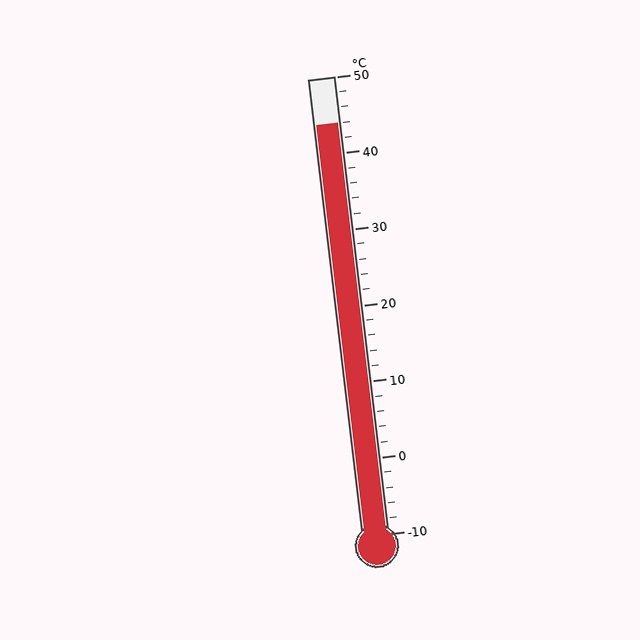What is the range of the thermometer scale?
The thermometer scale ranges from -10°C to 50°C.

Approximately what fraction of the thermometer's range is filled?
The thermometer is filled to approximately 90% of its range.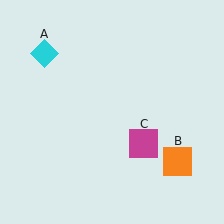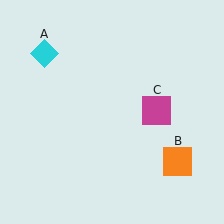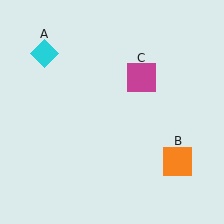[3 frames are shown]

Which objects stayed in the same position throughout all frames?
Cyan diamond (object A) and orange square (object B) remained stationary.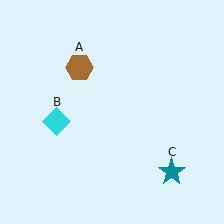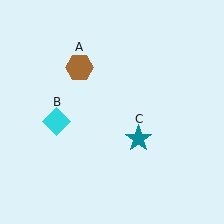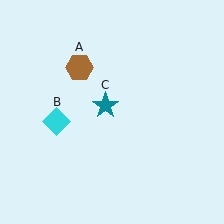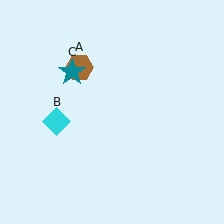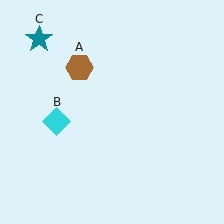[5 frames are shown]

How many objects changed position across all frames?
1 object changed position: teal star (object C).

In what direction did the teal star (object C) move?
The teal star (object C) moved up and to the left.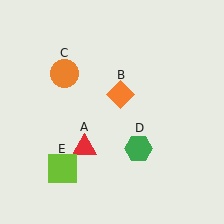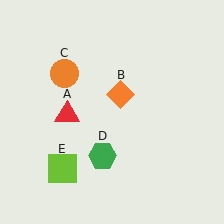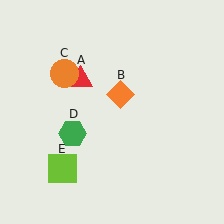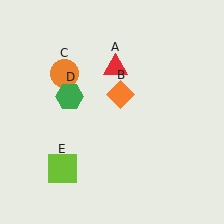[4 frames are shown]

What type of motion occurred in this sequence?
The red triangle (object A), green hexagon (object D) rotated clockwise around the center of the scene.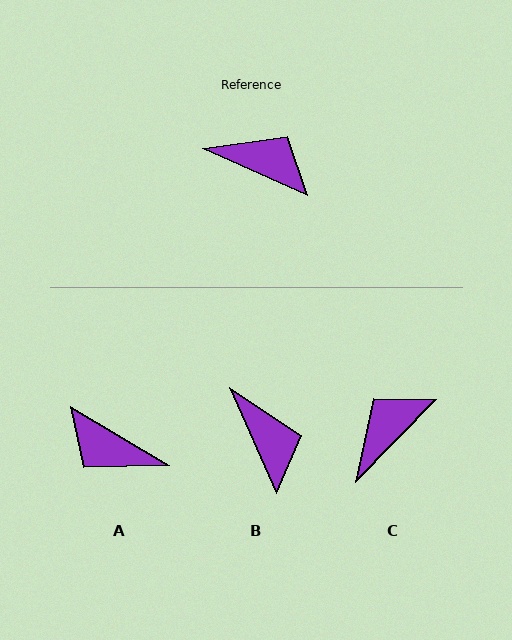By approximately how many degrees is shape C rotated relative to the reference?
Approximately 70 degrees counter-clockwise.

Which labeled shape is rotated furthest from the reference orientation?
A, about 173 degrees away.